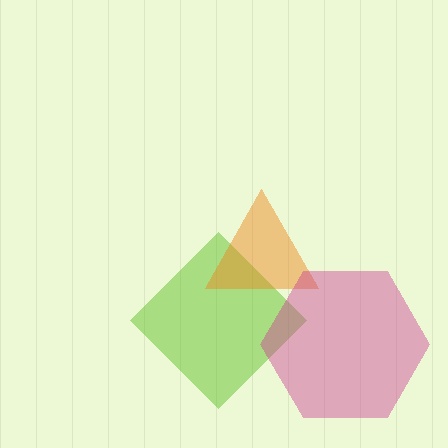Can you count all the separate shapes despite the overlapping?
Yes, there are 3 separate shapes.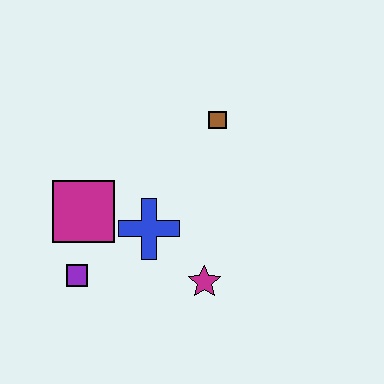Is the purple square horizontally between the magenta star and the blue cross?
No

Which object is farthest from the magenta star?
The brown square is farthest from the magenta star.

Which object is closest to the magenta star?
The blue cross is closest to the magenta star.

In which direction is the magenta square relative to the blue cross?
The magenta square is to the left of the blue cross.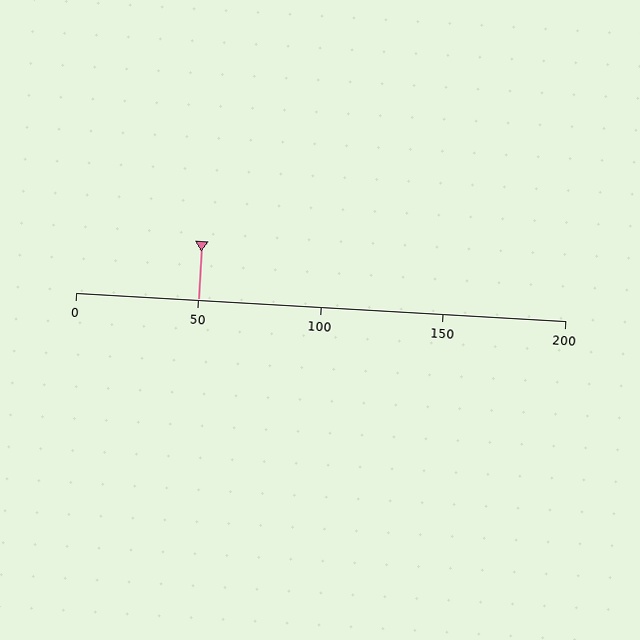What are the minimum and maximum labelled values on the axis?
The axis runs from 0 to 200.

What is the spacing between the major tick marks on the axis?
The major ticks are spaced 50 apart.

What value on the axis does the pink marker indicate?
The marker indicates approximately 50.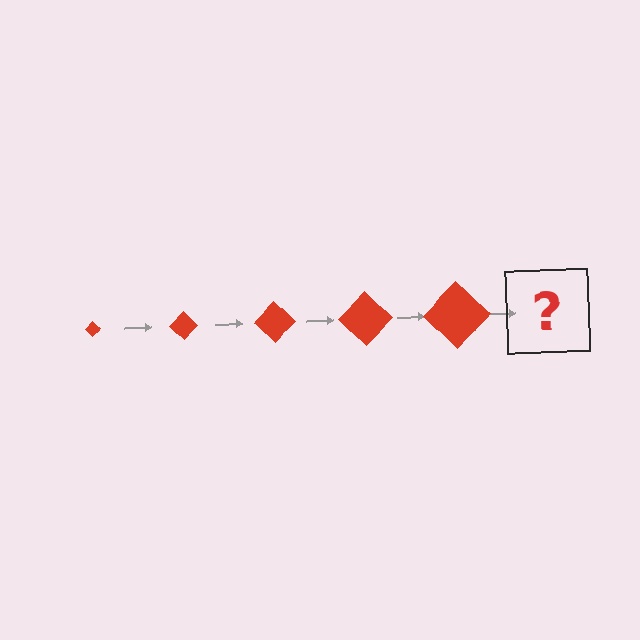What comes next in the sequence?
The next element should be a red diamond, larger than the previous one.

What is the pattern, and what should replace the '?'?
The pattern is that the diamond gets progressively larger each step. The '?' should be a red diamond, larger than the previous one.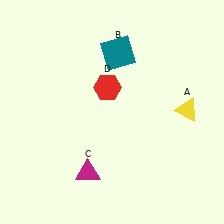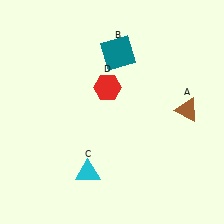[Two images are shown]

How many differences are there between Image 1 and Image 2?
There are 2 differences between the two images.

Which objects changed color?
A changed from yellow to brown. C changed from magenta to cyan.